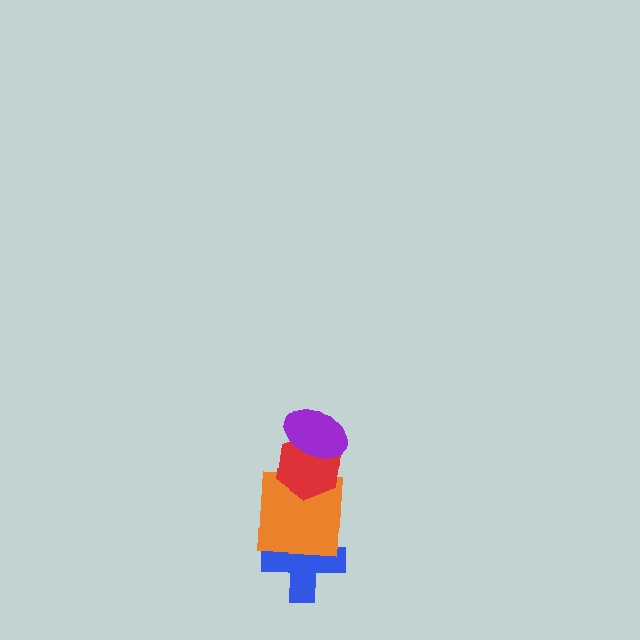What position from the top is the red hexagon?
The red hexagon is 2nd from the top.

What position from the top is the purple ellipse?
The purple ellipse is 1st from the top.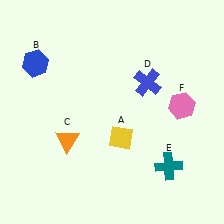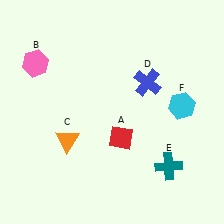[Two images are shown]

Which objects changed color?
A changed from yellow to red. B changed from blue to pink. F changed from pink to cyan.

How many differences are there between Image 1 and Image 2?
There are 3 differences between the two images.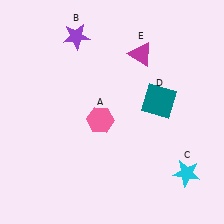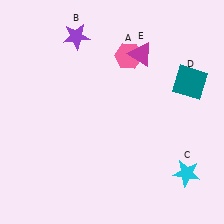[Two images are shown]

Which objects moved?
The objects that moved are: the pink hexagon (A), the teal square (D).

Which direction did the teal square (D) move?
The teal square (D) moved right.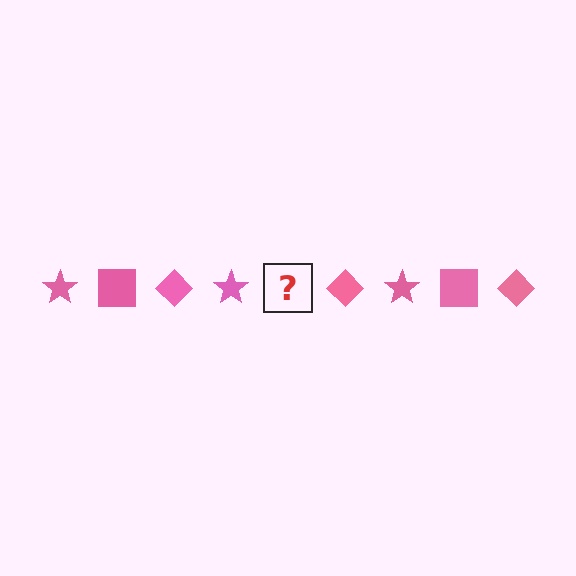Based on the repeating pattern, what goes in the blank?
The blank should be a pink square.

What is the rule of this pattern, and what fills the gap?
The rule is that the pattern cycles through star, square, diamond shapes in pink. The gap should be filled with a pink square.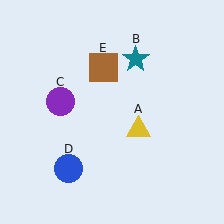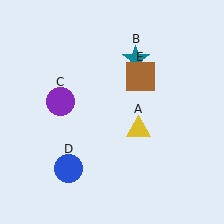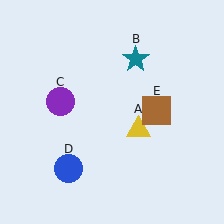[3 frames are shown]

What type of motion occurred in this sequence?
The brown square (object E) rotated clockwise around the center of the scene.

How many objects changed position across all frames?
1 object changed position: brown square (object E).